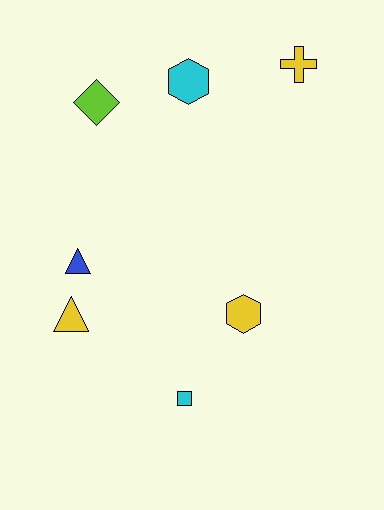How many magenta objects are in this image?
There are no magenta objects.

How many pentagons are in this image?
There are no pentagons.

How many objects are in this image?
There are 7 objects.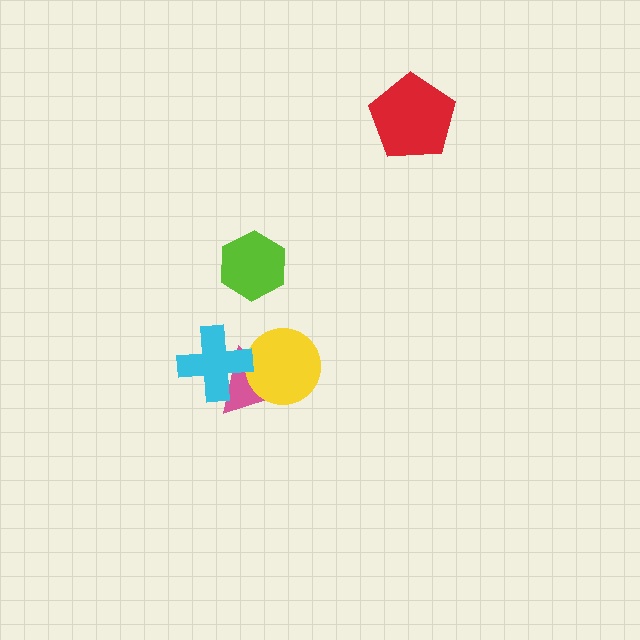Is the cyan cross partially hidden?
No, no other shape covers it.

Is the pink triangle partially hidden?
Yes, it is partially covered by another shape.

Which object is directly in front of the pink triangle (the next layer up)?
The yellow circle is directly in front of the pink triangle.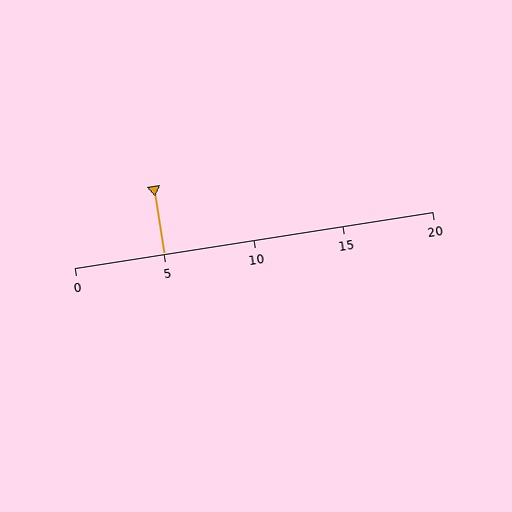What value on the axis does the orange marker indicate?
The marker indicates approximately 5.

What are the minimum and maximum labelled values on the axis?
The axis runs from 0 to 20.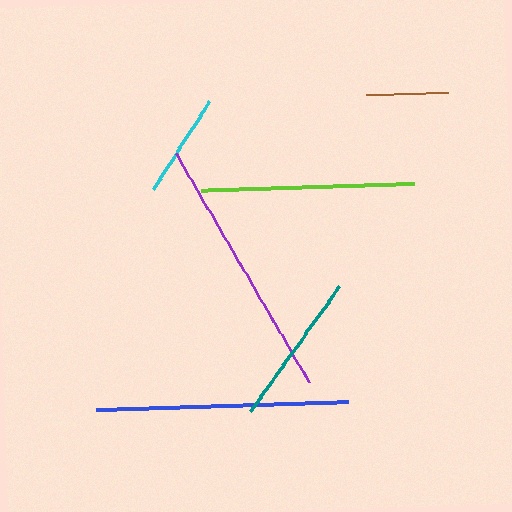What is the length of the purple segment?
The purple segment is approximately 265 pixels long.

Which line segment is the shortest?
The brown line is the shortest at approximately 82 pixels.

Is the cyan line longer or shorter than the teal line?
The teal line is longer than the cyan line.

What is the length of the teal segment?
The teal segment is approximately 154 pixels long.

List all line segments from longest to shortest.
From longest to shortest: purple, blue, lime, teal, cyan, brown.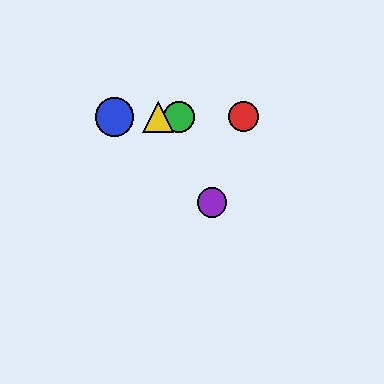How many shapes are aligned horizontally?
4 shapes (the red circle, the blue circle, the green circle, the yellow triangle) are aligned horizontally.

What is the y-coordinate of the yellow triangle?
The yellow triangle is at y≈117.